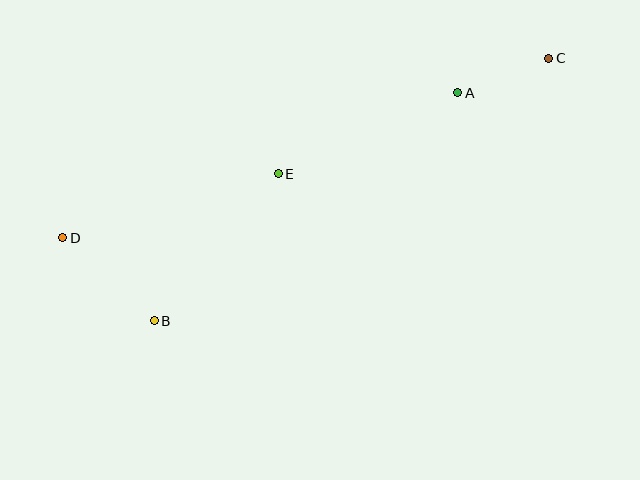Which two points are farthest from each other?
Points C and D are farthest from each other.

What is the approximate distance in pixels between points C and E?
The distance between C and E is approximately 294 pixels.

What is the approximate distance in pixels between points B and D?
The distance between B and D is approximately 124 pixels.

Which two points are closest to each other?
Points A and C are closest to each other.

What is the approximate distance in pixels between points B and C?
The distance between B and C is approximately 474 pixels.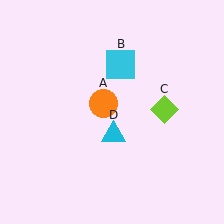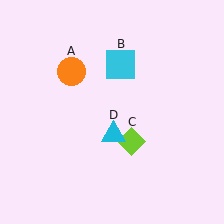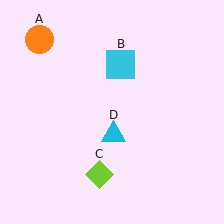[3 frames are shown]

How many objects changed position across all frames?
2 objects changed position: orange circle (object A), lime diamond (object C).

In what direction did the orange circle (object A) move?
The orange circle (object A) moved up and to the left.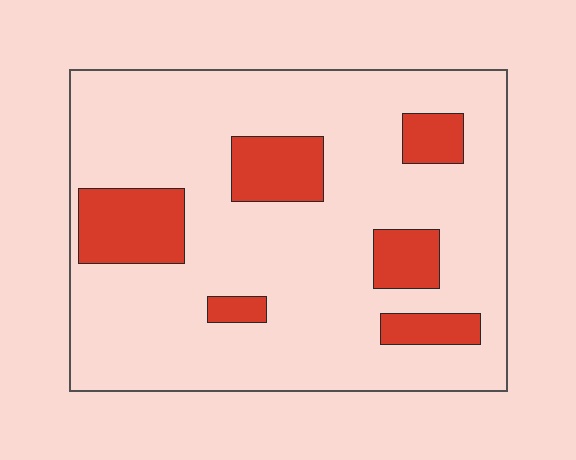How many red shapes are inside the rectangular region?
6.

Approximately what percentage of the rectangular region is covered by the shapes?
Approximately 20%.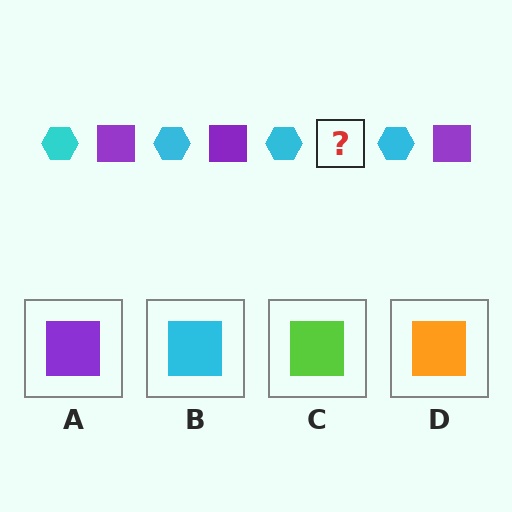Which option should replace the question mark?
Option A.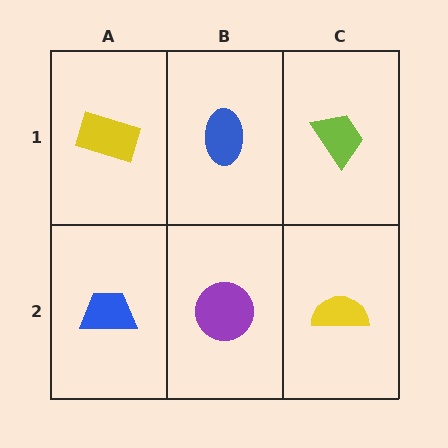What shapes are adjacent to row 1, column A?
A blue trapezoid (row 2, column A), a blue ellipse (row 1, column B).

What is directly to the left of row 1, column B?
A yellow rectangle.